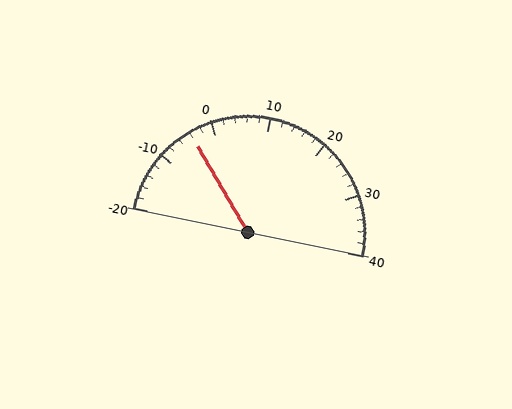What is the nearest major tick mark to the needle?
The nearest major tick mark is 0.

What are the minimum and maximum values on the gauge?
The gauge ranges from -20 to 40.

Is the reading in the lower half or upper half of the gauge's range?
The reading is in the lower half of the range (-20 to 40).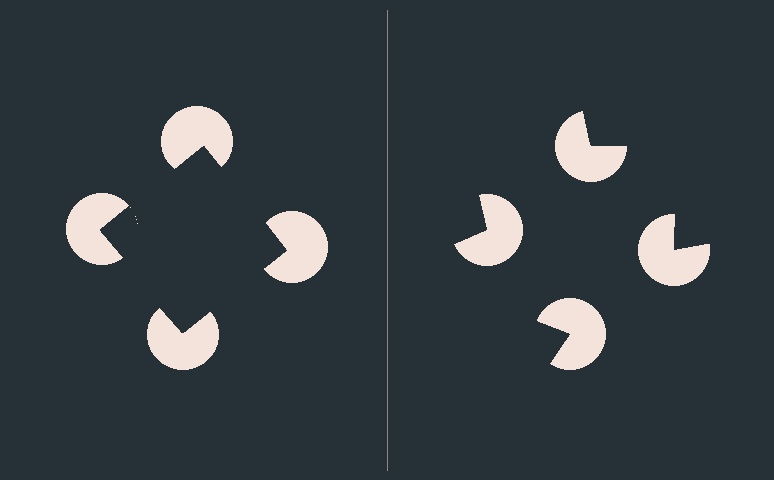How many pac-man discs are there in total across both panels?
8 — 4 on each side.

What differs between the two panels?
The pac-man discs are positioned identically on both sides; only the wedge orientations differ. On the left they align to a square; on the right they are misaligned.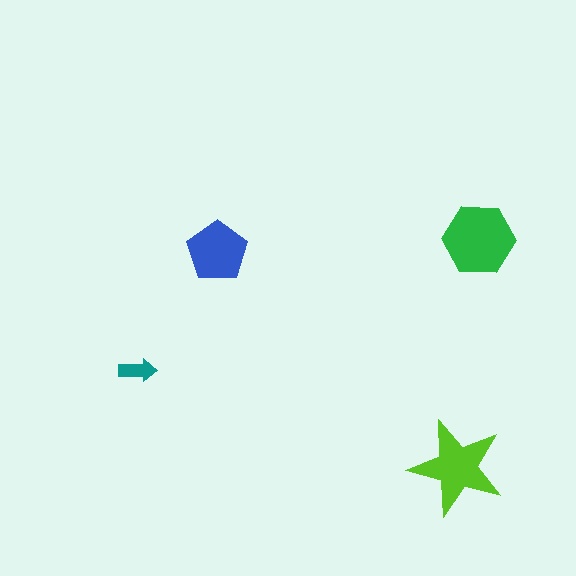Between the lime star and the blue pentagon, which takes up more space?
The lime star.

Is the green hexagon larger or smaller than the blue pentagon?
Larger.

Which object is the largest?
The green hexagon.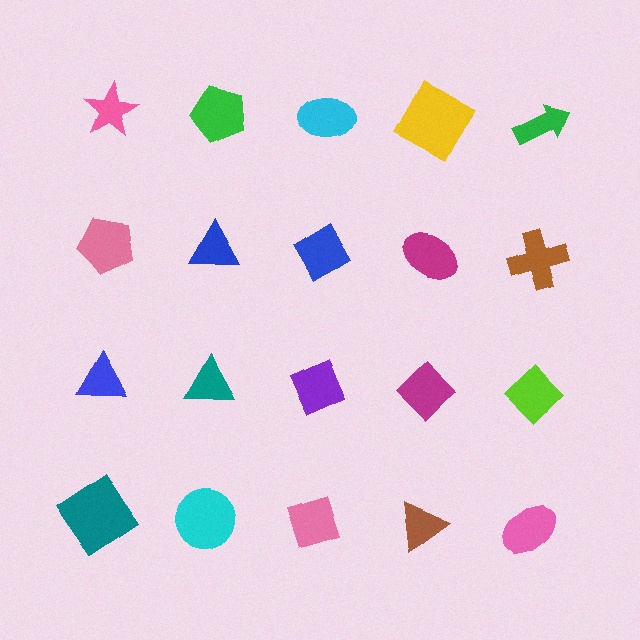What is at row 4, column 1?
A teal diamond.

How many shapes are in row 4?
5 shapes.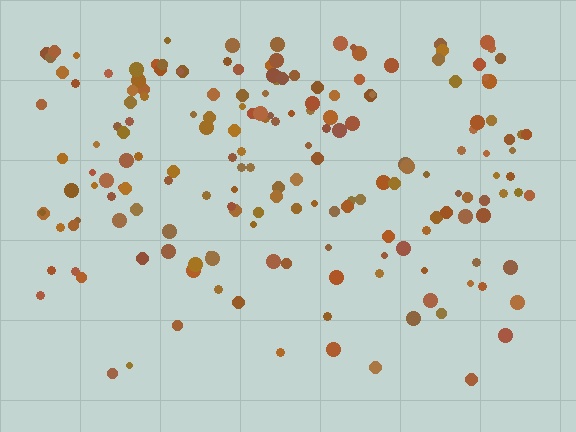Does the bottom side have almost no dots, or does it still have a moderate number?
Still a moderate number, just noticeably fewer than the top.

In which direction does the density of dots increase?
From bottom to top, with the top side densest.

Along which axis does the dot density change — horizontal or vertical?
Vertical.